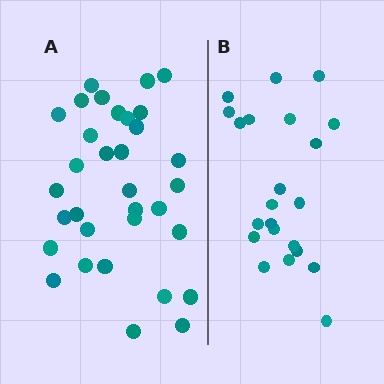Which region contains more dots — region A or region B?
Region A (the left region) has more dots.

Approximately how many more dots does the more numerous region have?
Region A has roughly 12 or so more dots than region B.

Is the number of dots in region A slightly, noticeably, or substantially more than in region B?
Region A has substantially more. The ratio is roughly 1.5 to 1.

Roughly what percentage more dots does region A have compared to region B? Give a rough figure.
About 50% more.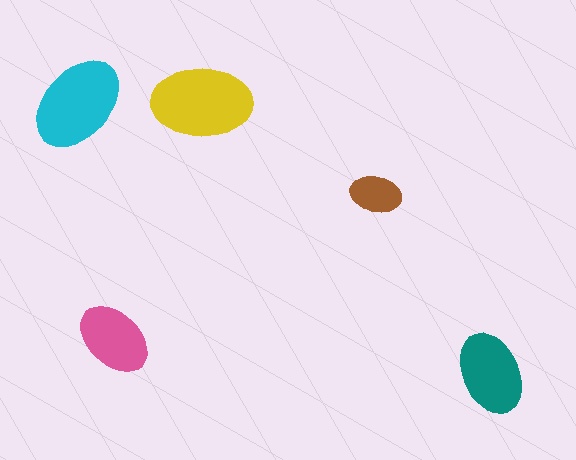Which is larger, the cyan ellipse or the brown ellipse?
The cyan one.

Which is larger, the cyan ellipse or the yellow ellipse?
The yellow one.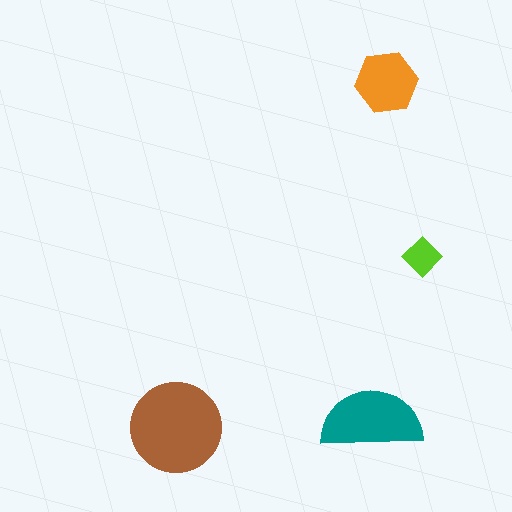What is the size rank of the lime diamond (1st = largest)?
4th.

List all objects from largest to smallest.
The brown circle, the teal semicircle, the orange hexagon, the lime diamond.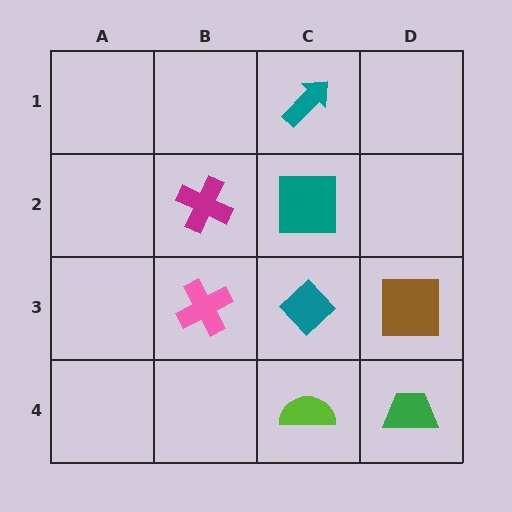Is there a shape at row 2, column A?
No, that cell is empty.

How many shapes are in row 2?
2 shapes.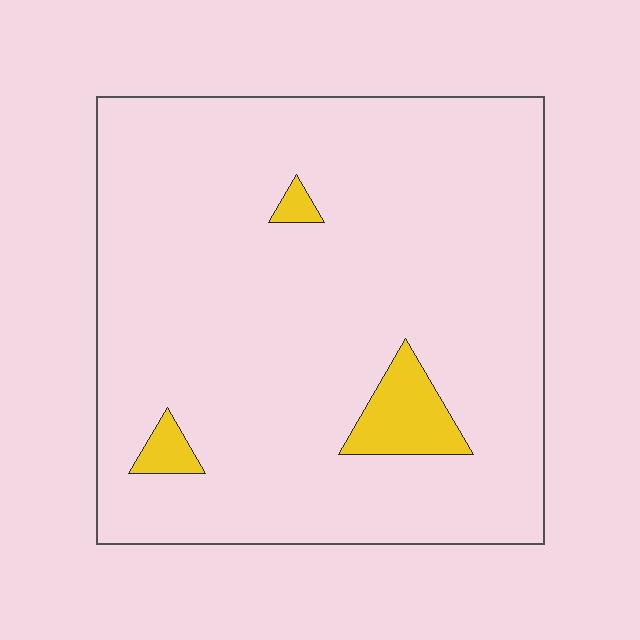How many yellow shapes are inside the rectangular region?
3.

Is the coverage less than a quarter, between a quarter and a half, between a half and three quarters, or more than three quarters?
Less than a quarter.